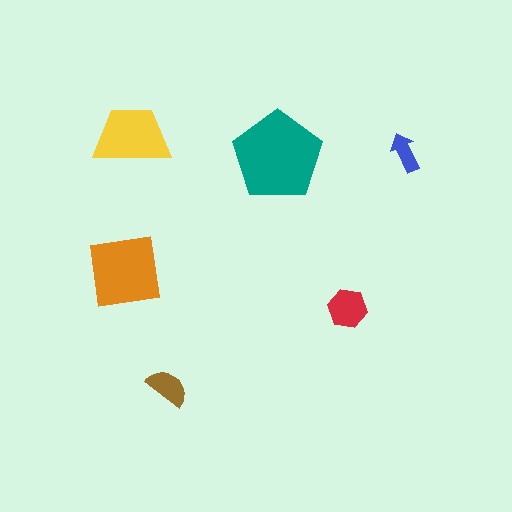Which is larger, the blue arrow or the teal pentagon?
The teal pentagon.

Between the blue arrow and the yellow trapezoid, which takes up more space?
The yellow trapezoid.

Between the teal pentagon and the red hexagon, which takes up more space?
The teal pentagon.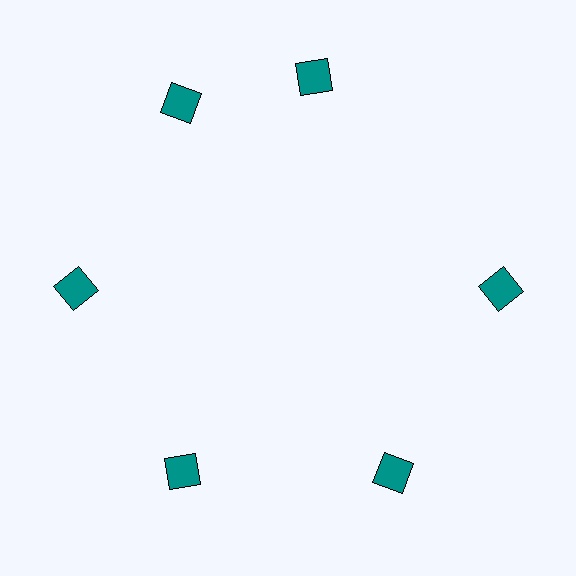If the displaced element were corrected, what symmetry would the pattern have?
It would have 6-fold rotational symmetry — the pattern would map onto itself every 60 degrees.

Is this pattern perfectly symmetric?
No. The 6 teal squares are arranged in a ring, but one element near the 1 o'clock position is rotated out of alignment along the ring, breaking the 6-fold rotational symmetry.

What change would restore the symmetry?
The symmetry would be restored by rotating it back into even spacing with its neighbors so that all 6 squares sit at equal angles and equal distance from the center.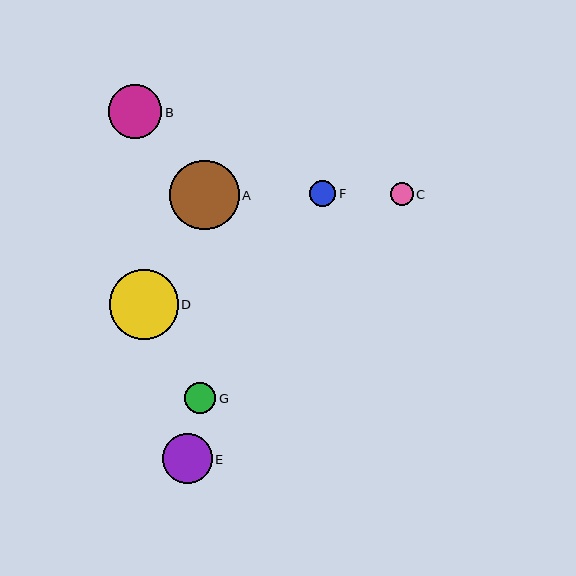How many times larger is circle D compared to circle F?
Circle D is approximately 2.6 times the size of circle F.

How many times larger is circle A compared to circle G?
Circle A is approximately 2.2 times the size of circle G.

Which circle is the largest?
Circle A is the largest with a size of approximately 70 pixels.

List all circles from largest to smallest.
From largest to smallest: A, D, B, E, G, F, C.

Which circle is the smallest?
Circle C is the smallest with a size of approximately 23 pixels.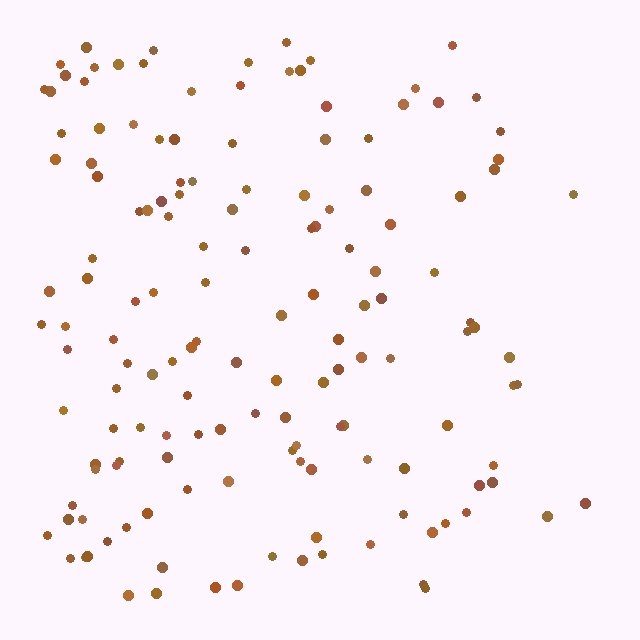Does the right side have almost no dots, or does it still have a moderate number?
Still a moderate number, just noticeably fewer than the left.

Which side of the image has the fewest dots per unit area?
The right.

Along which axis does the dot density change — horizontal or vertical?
Horizontal.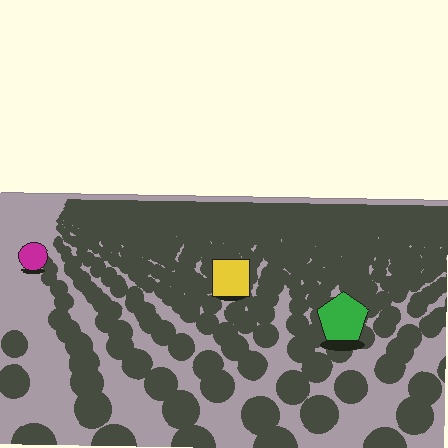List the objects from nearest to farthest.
From nearest to farthest: the green pentagon, the yellow square, the magenta circle.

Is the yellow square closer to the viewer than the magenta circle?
Yes. The yellow square is closer — you can tell from the texture gradient: the ground texture is coarser near it.